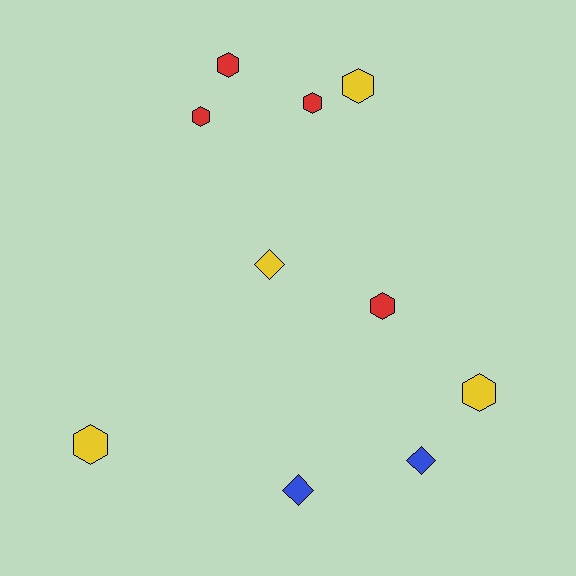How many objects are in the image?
There are 10 objects.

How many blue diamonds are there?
There are 2 blue diamonds.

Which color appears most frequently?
Red, with 4 objects.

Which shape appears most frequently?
Hexagon, with 7 objects.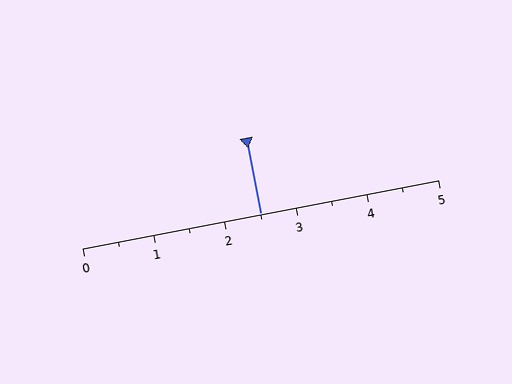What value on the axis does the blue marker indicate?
The marker indicates approximately 2.5.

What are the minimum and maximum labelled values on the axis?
The axis runs from 0 to 5.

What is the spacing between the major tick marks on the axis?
The major ticks are spaced 1 apart.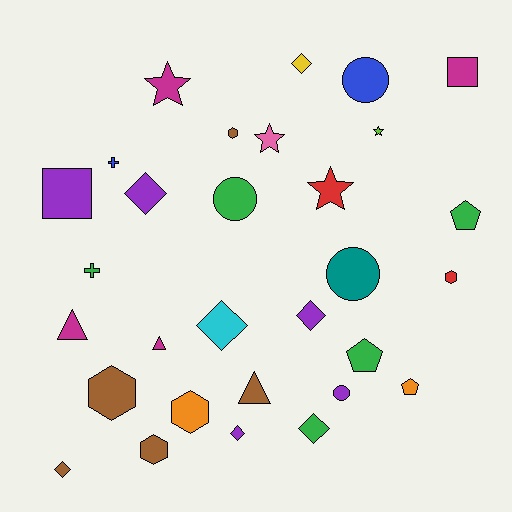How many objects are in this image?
There are 30 objects.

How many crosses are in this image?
There are 2 crosses.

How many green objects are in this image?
There are 5 green objects.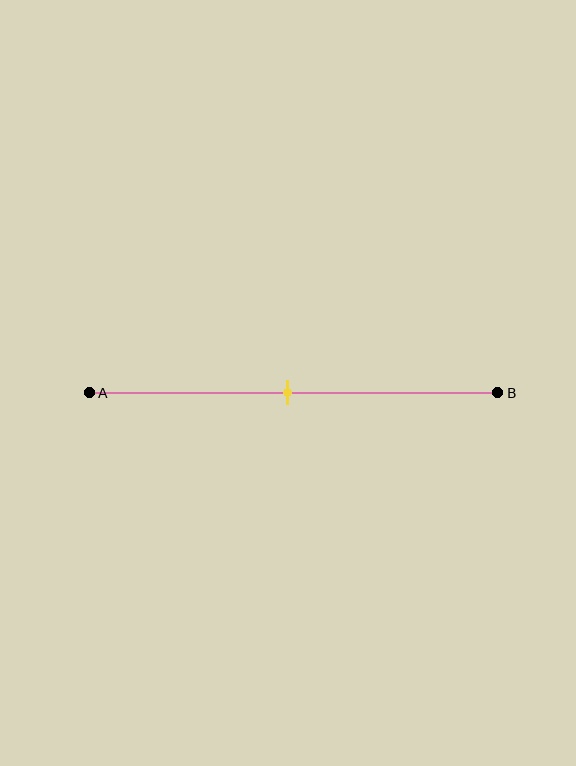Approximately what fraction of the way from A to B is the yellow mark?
The yellow mark is approximately 50% of the way from A to B.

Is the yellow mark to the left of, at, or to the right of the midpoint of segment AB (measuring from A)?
The yellow mark is approximately at the midpoint of segment AB.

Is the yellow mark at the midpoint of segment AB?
Yes, the mark is approximately at the midpoint.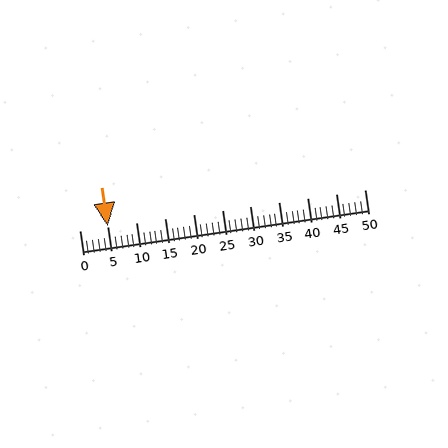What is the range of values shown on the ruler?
The ruler shows values from 0 to 50.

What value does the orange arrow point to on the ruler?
The orange arrow points to approximately 5.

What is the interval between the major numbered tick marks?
The major tick marks are spaced 5 units apart.